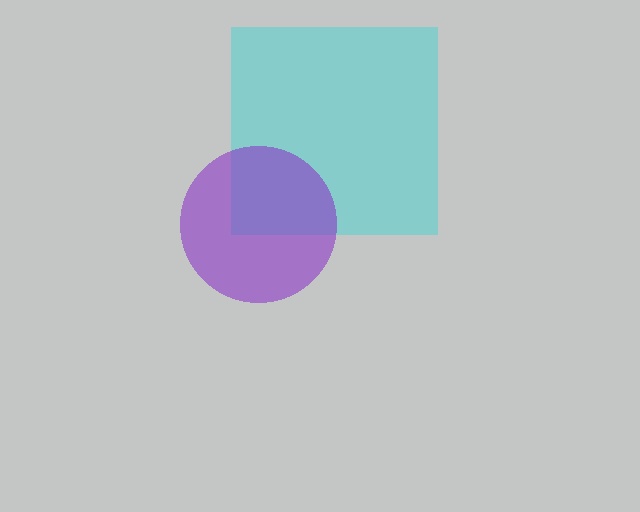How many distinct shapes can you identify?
There are 2 distinct shapes: a cyan square, a purple circle.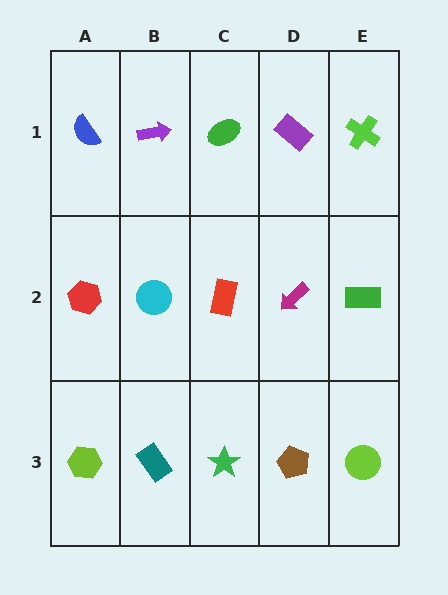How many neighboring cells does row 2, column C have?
4.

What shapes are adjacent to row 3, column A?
A red hexagon (row 2, column A), a teal rectangle (row 3, column B).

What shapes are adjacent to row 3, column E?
A green rectangle (row 2, column E), a brown pentagon (row 3, column D).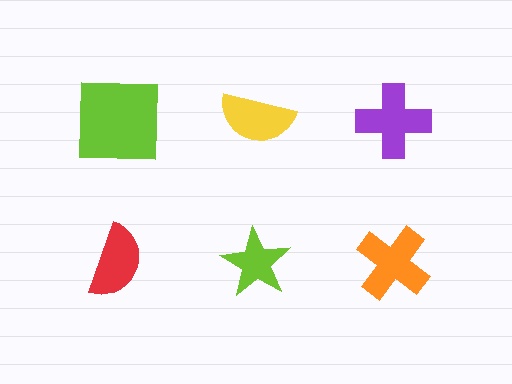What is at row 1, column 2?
A yellow semicircle.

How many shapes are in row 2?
3 shapes.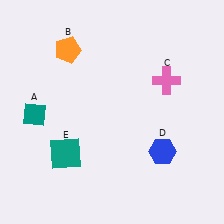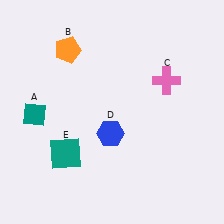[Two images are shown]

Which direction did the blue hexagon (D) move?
The blue hexagon (D) moved left.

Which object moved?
The blue hexagon (D) moved left.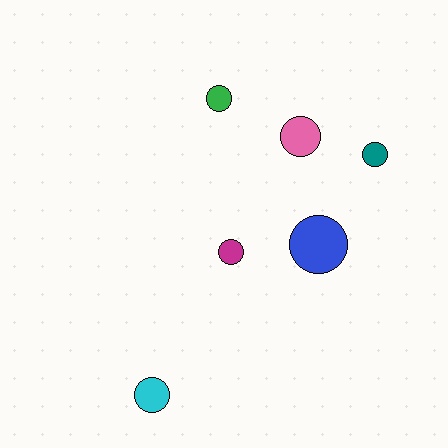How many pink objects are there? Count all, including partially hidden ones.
There is 1 pink object.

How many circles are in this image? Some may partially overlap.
There are 6 circles.